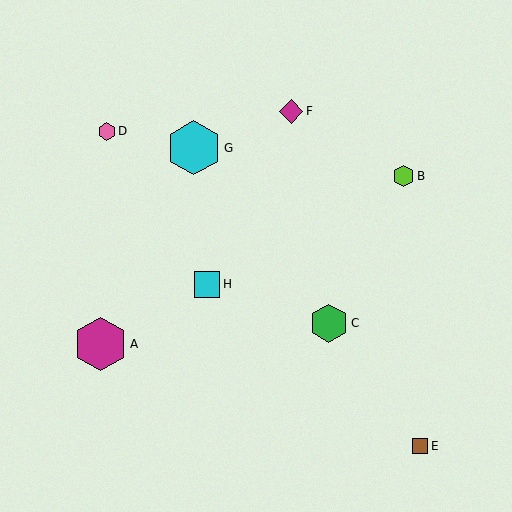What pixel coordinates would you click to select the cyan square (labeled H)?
Click at (207, 284) to select the cyan square H.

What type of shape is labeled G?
Shape G is a cyan hexagon.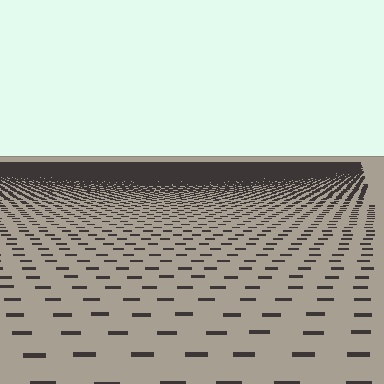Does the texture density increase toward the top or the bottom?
Density increases toward the top.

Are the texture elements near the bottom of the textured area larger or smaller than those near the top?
Larger. Near the bottom, elements are closer to the viewer and appear at a bigger on-screen size.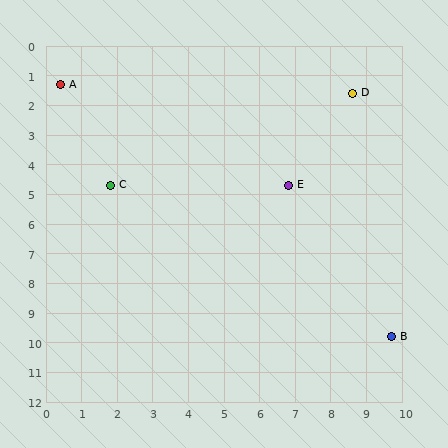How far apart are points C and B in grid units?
Points C and B are about 9.4 grid units apart.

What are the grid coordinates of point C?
Point C is at approximately (1.8, 4.7).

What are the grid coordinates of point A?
Point A is at approximately (0.4, 1.3).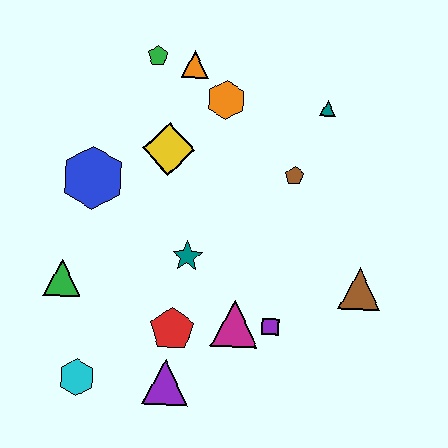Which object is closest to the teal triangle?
The brown pentagon is closest to the teal triangle.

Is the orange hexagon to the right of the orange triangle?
Yes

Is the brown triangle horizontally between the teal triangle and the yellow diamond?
No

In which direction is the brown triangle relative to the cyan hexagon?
The brown triangle is to the right of the cyan hexagon.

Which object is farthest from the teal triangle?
The cyan hexagon is farthest from the teal triangle.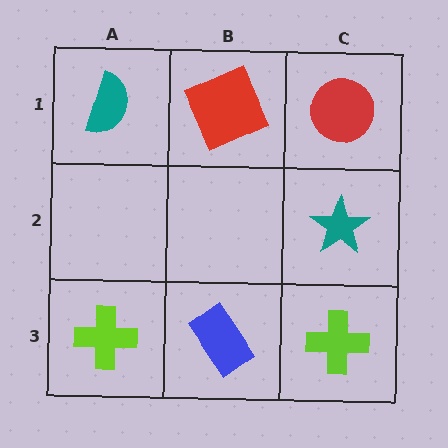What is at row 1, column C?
A red circle.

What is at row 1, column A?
A teal semicircle.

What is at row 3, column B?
A blue rectangle.